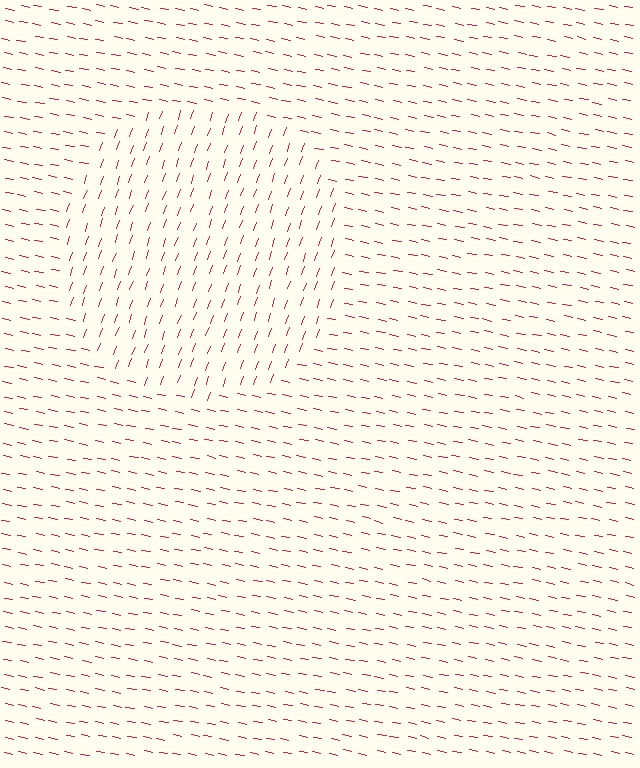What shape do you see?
I see a circle.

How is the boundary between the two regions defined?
The boundary is defined purely by a change in line orientation (approximately 82 degrees difference). All lines are the same color and thickness.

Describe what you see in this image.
The image is filled with small red line segments. A circle region in the image has lines oriented differently from the surrounding lines, creating a visible texture boundary.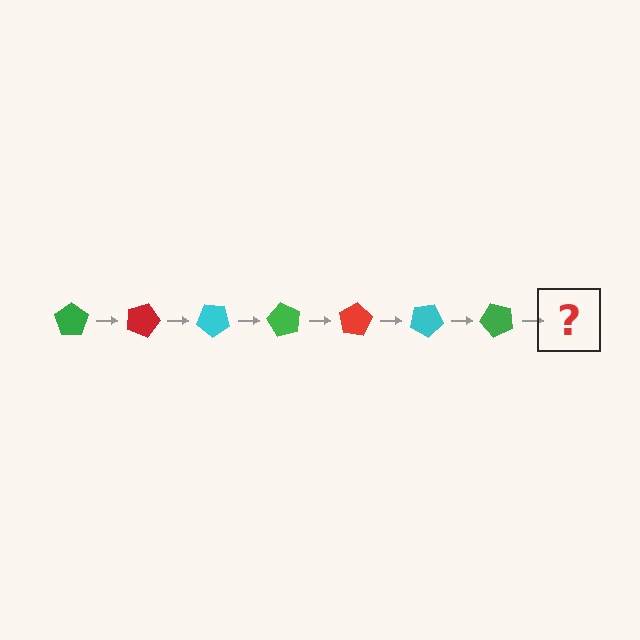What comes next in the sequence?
The next element should be a red pentagon, rotated 140 degrees from the start.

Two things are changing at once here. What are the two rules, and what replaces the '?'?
The two rules are that it rotates 20 degrees each step and the color cycles through green, red, and cyan. The '?' should be a red pentagon, rotated 140 degrees from the start.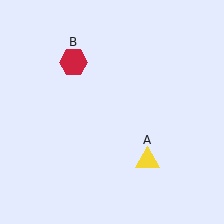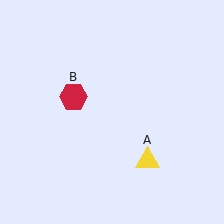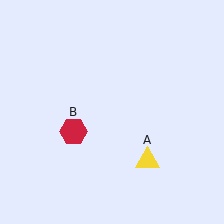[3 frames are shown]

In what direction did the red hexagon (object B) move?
The red hexagon (object B) moved down.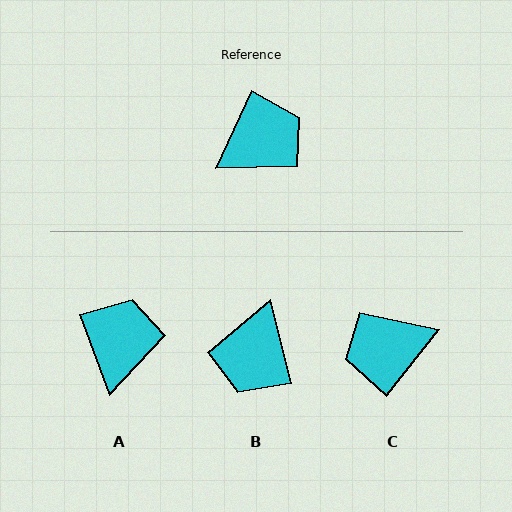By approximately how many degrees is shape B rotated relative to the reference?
Approximately 141 degrees clockwise.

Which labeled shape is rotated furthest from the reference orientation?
C, about 167 degrees away.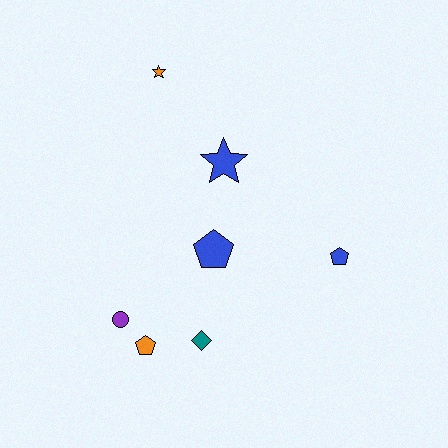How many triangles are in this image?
There are no triangles.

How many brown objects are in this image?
There are no brown objects.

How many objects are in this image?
There are 7 objects.